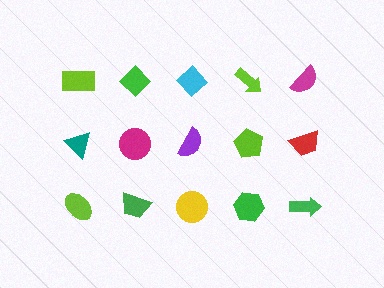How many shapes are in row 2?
5 shapes.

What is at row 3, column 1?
A lime ellipse.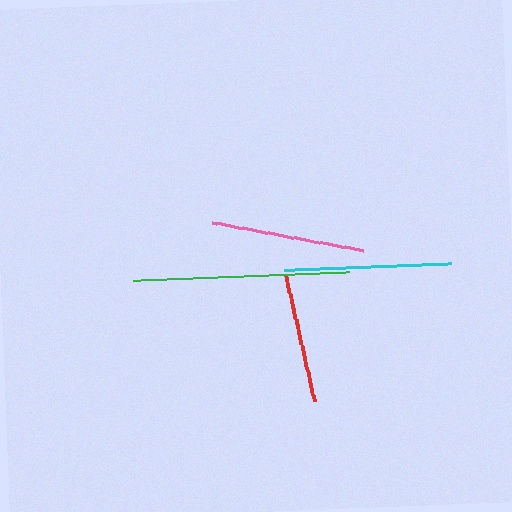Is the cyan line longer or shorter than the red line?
The cyan line is longer than the red line.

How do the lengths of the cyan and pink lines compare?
The cyan and pink lines are approximately the same length.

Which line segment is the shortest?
The red line is the shortest at approximately 131 pixels.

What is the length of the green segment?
The green segment is approximately 217 pixels long.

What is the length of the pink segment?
The pink segment is approximately 153 pixels long.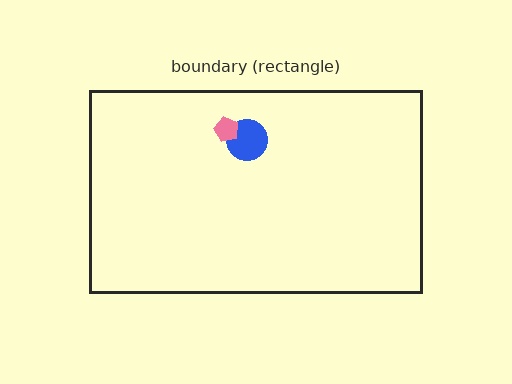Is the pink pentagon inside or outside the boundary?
Inside.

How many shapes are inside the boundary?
2 inside, 0 outside.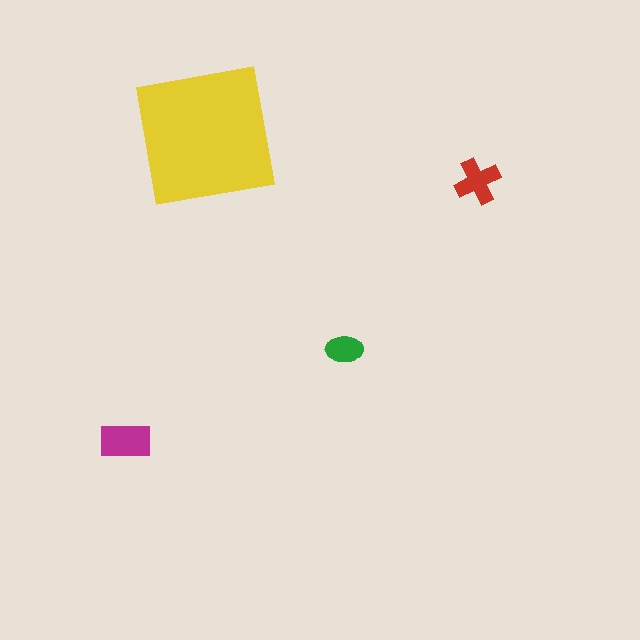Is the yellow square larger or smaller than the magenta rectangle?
Larger.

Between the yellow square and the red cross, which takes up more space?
The yellow square.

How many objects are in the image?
There are 4 objects in the image.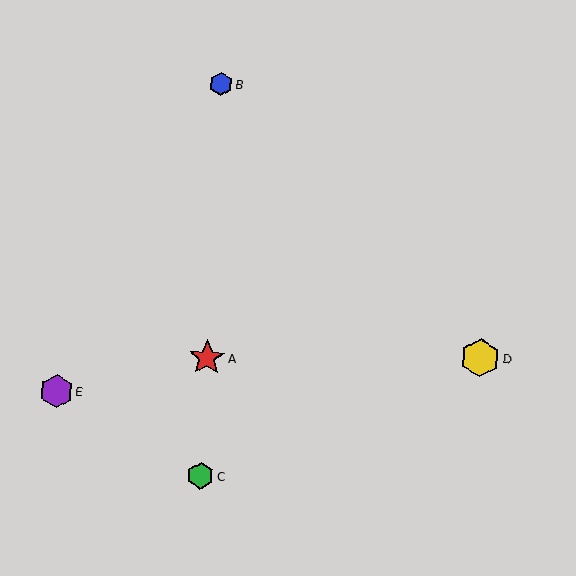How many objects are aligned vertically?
3 objects (A, B, C) are aligned vertically.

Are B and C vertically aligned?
Yes, both are at x≈221.